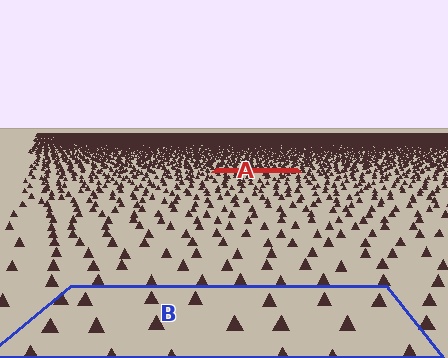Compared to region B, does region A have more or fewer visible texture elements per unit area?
Region A has more texture elements per unit area — they are packed more densely because it is farther away.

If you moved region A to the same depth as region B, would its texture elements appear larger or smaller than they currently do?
They would appear larger. At a closer depth, the same texture elements are projected at a bigger on-screen size.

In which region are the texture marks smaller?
The texture marks are smaller in region A, because it is farther away.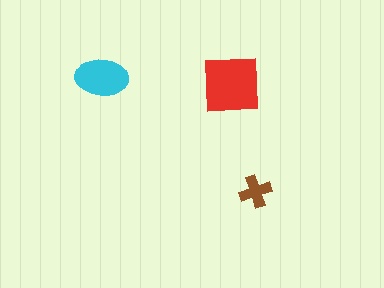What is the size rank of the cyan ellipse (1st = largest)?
2nd.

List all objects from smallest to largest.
The brown cross, the cyan ellipse, the red square.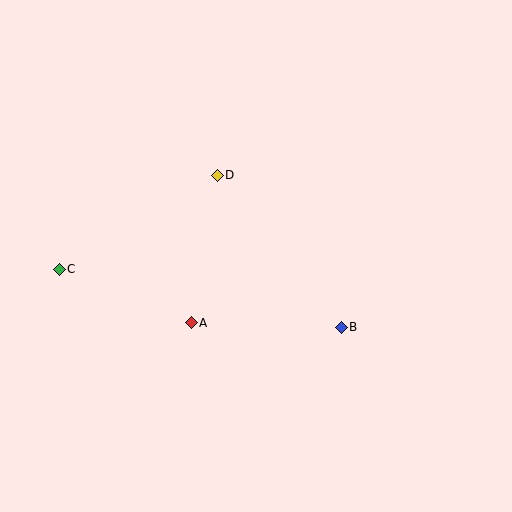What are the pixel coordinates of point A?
Point A is at (191, 323).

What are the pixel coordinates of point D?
Point D is at (217, 175).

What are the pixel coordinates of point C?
Point C is at (59, 269).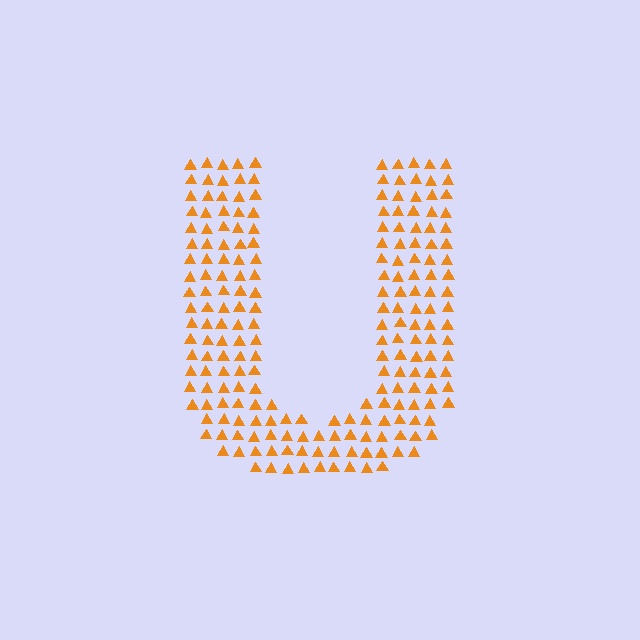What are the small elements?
The small elements are triangles.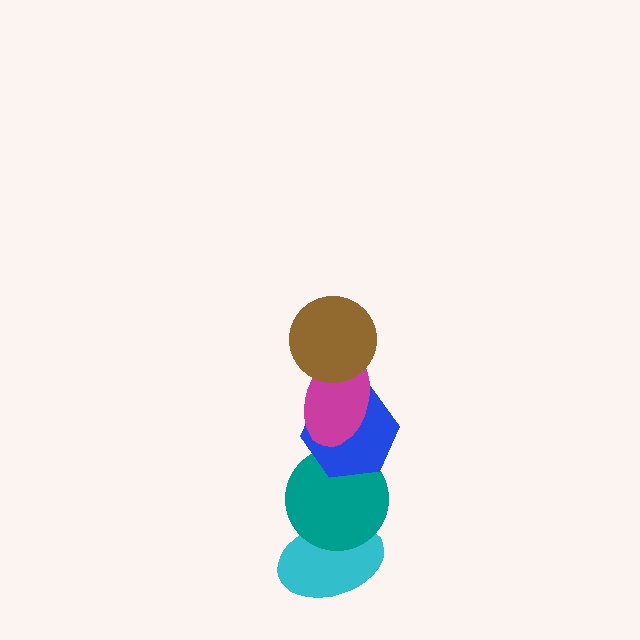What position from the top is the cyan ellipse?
The cyan ellipse is 5th from the top.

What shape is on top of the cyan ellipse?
The teal circle is on top of the cyan ellipse.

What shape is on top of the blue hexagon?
The magenta ellipse is on top of the blue hexagon.